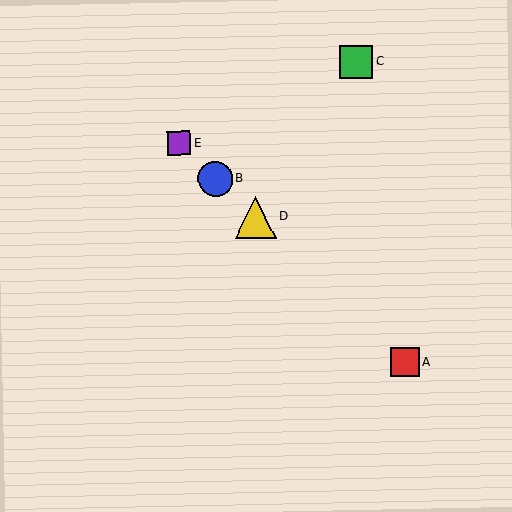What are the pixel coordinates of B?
Object B is at (215, 179).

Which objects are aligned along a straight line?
Objects A, B, D, E are aligned along a straight line.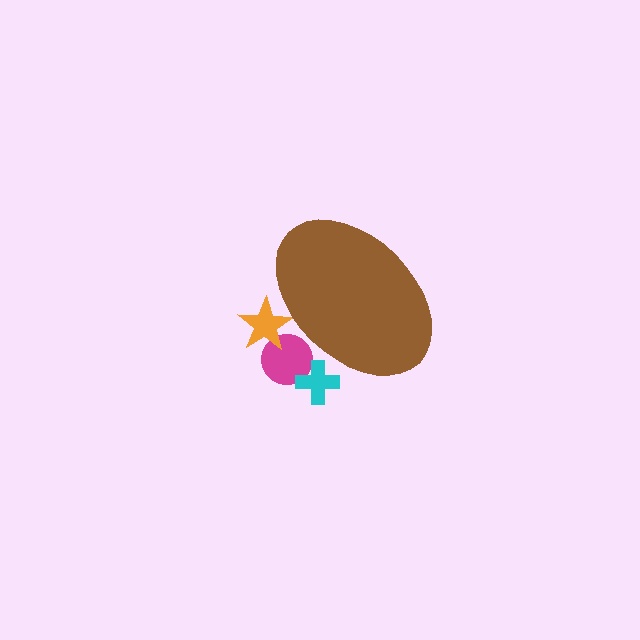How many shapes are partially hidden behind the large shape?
3 shapes are partially hidden.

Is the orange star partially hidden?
Yes, the orange star is partially hidden behind the brown ellipse.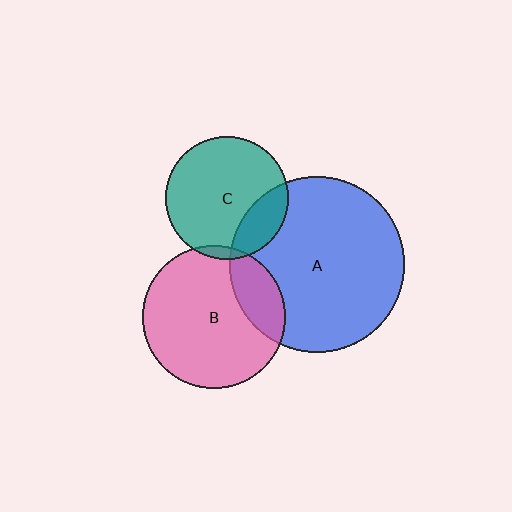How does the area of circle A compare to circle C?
Approximately 2.0 times.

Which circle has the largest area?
Circle A (blue).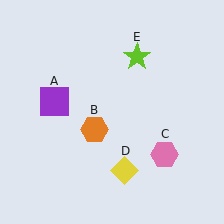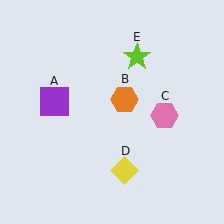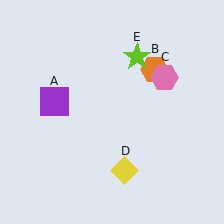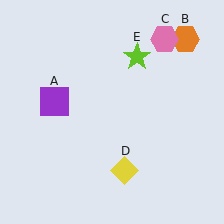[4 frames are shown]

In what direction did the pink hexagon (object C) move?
The pink hexagon (object C) moved up.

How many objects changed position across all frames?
2 objects changed position: orange hexagon (object B), pink hexagon (object C).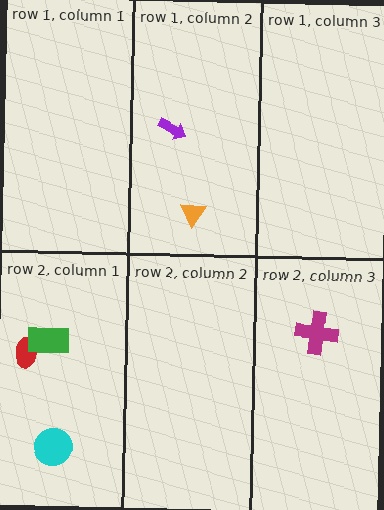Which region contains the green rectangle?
The row 2, column 1 region.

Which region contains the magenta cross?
The row 2, column 3 region.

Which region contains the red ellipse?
The row 2, column 1 region.